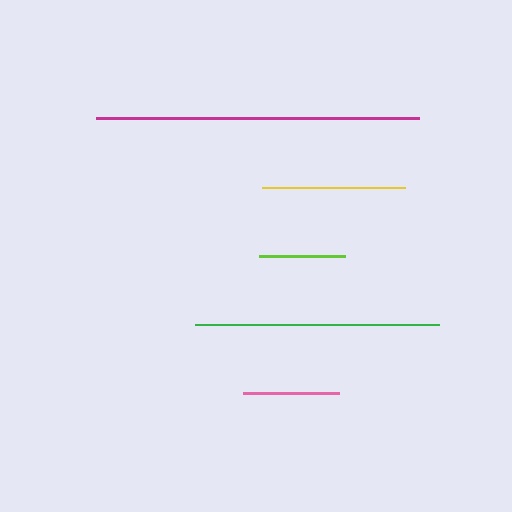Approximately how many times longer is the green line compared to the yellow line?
The green line is approximately 1.7 times the length of the yellow line.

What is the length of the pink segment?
The pink segment is approximately 96 pixels long.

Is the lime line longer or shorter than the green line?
The green line is longer than the lime line.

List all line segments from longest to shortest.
From longest to shortest: magenta, green, yellow, pink, lime.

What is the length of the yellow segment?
The yellow segment is approximately 142 pixels long.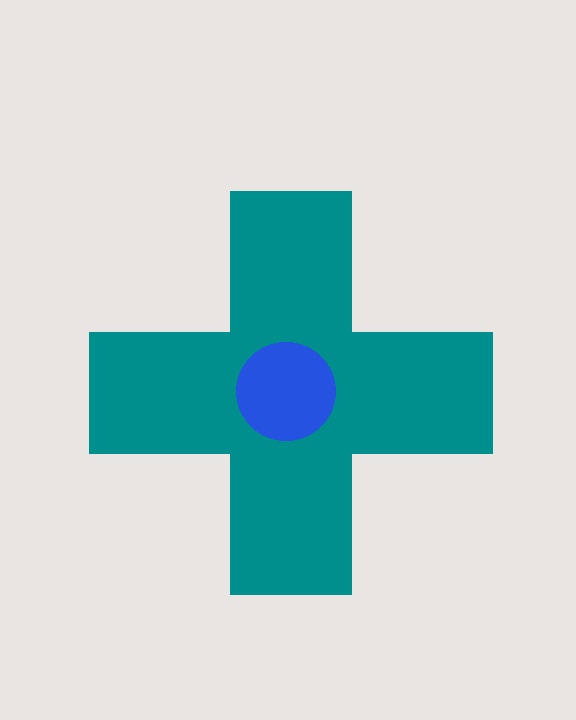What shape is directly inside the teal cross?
The blue circle.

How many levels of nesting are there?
2.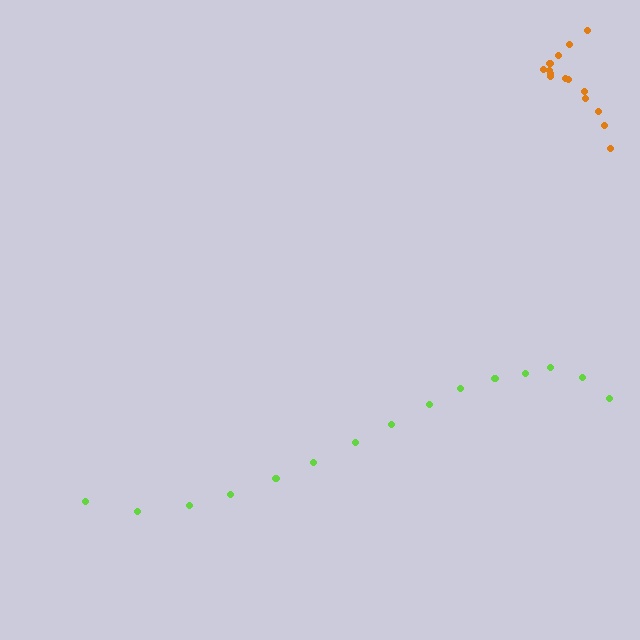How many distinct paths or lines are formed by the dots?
There are 2 distinct paths.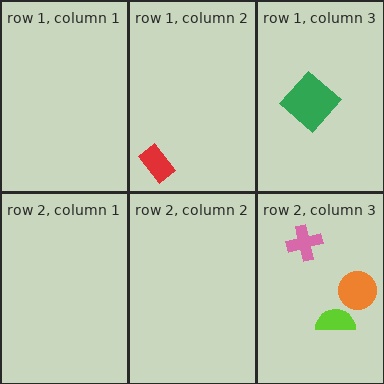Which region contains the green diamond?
The row 1, column 3 region.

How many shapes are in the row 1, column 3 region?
1.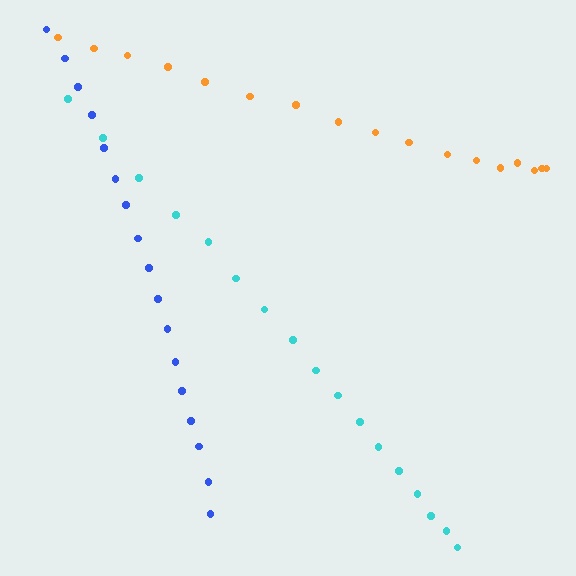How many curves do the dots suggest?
There are 3 distinct paths.